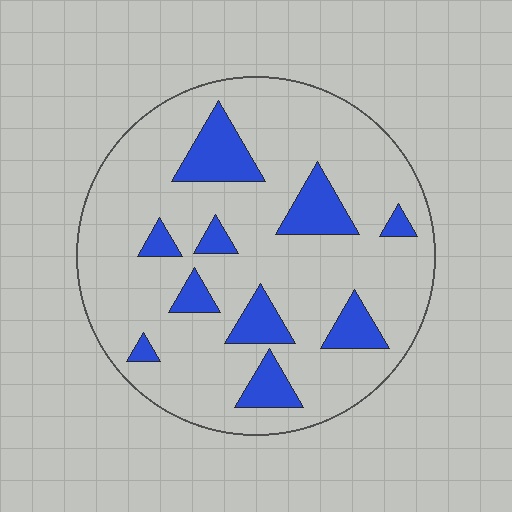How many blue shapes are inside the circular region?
10.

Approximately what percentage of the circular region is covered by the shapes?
Approximately 20%.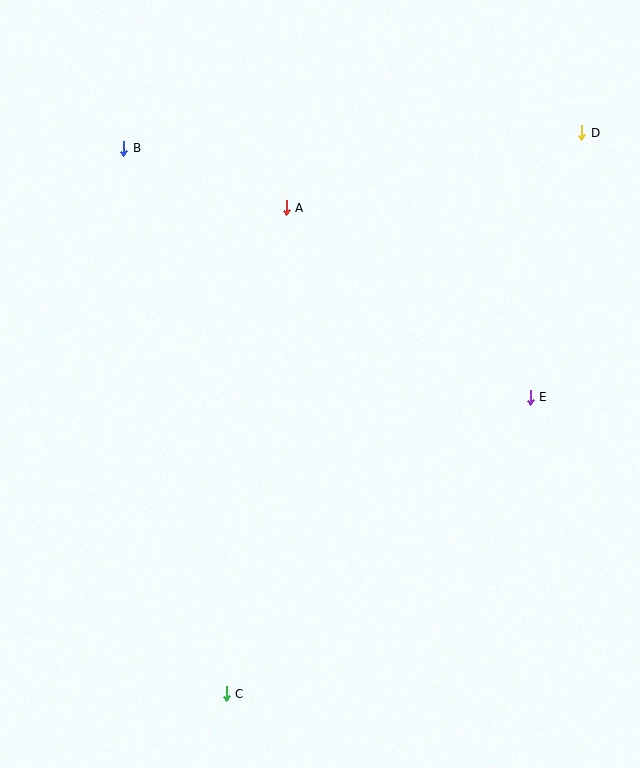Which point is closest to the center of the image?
Point A at (286, 208) is closest to the center.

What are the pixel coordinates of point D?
Point D is at (582, 133).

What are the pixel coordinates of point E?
Point E is at (530, 397).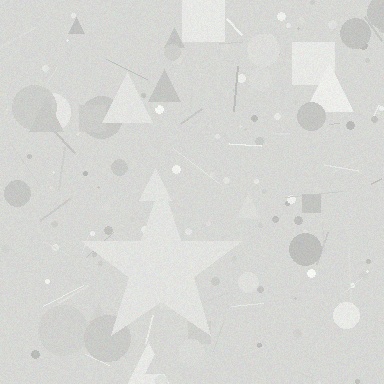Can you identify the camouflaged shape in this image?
The camouflaged shape is a star.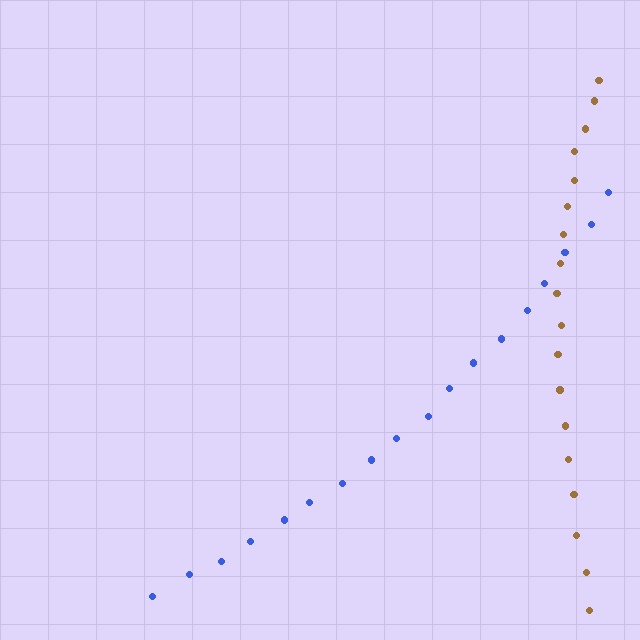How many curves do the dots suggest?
There are 2 distinct paths.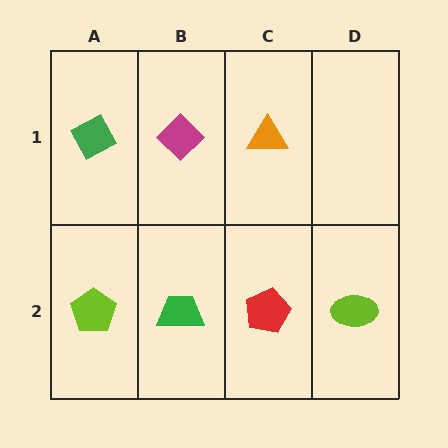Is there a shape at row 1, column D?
No, that cell is empty.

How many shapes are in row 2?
4 shapes.